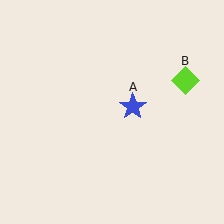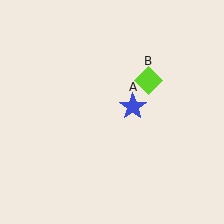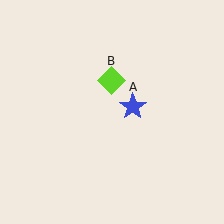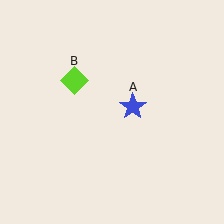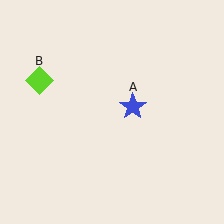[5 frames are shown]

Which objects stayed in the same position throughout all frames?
Blue star (object A) remained stationary.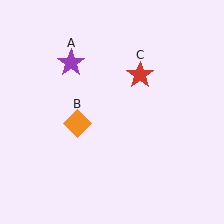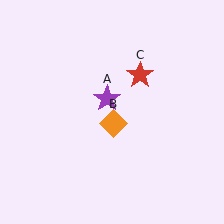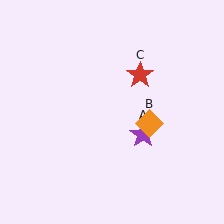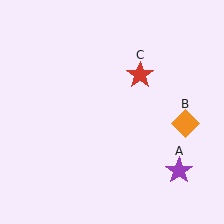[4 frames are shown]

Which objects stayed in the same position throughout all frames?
Red star (object C) remained stationary.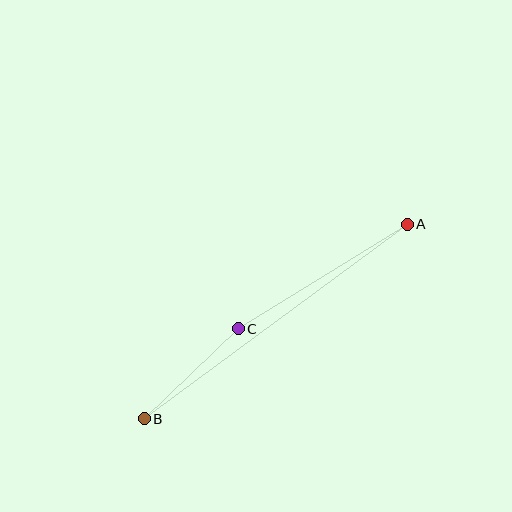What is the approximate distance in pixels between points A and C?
The distance between A and C is approximately 199 pixels.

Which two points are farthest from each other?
Points A and B are farthest from each other.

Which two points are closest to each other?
Points B and C are closest to each other.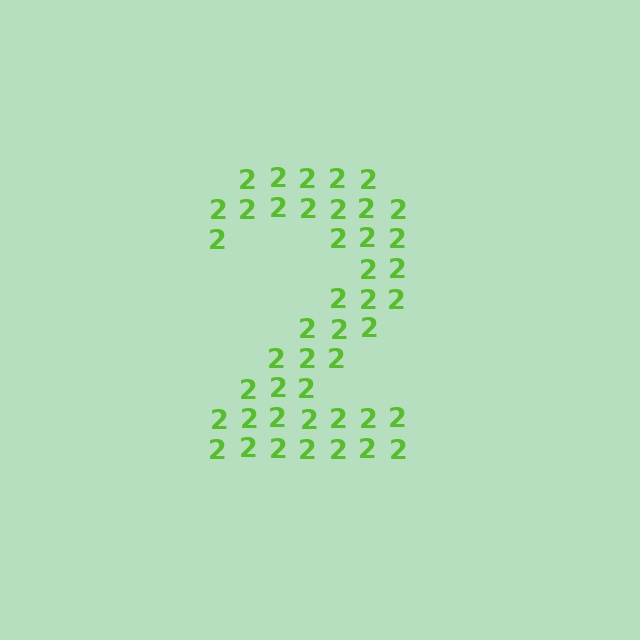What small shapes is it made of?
It is made of small digit 2's.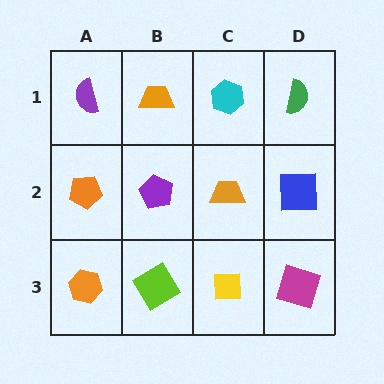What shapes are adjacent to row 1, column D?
A blue square (row 2, column D), a cyan hexagon (row 1, column C).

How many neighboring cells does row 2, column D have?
3.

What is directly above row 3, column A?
An orange pentagon.